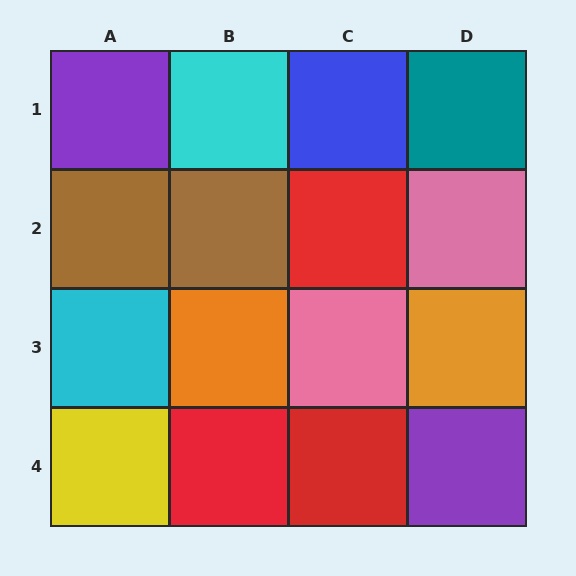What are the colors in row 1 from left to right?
Purple, cyan, blue, teal.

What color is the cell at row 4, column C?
Red.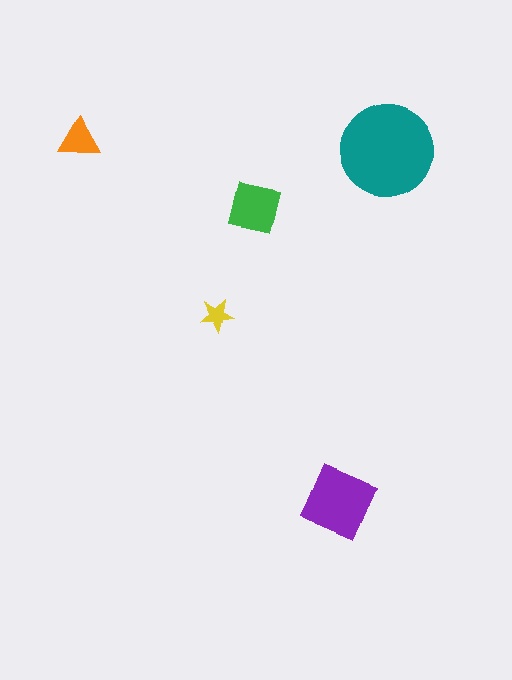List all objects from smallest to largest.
The yellow star, the orange triangle, the green square, the purple square, the teal circle.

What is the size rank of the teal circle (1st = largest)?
1st.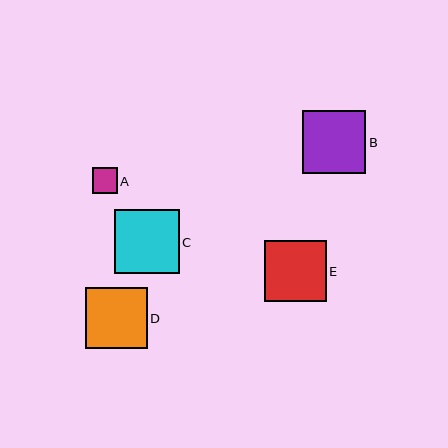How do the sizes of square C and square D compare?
Square C and square D are approximately the same size.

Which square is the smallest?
Square A is the smallest with a size of approximately 25 pixels.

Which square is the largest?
Square C is the largest with a size of approximately 64 pixels.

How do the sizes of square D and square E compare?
Square D and square E are approximately the same size.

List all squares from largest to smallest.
From largest to smallest: C, B, D, E, A.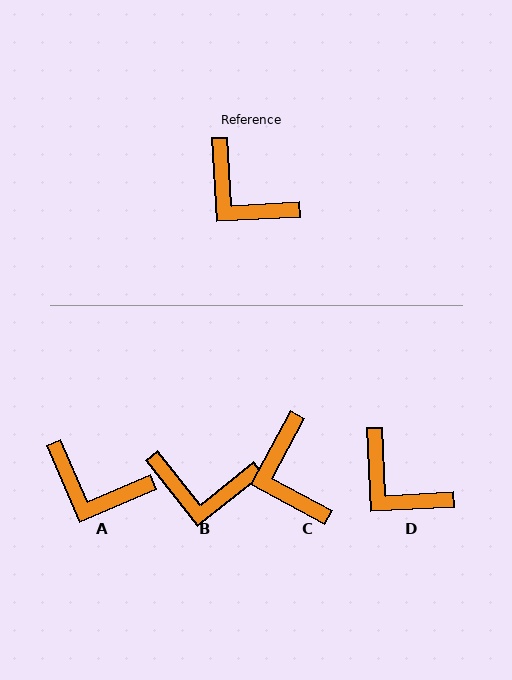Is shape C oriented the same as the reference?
No, it is off by about 32 degrees.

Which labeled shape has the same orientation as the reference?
D.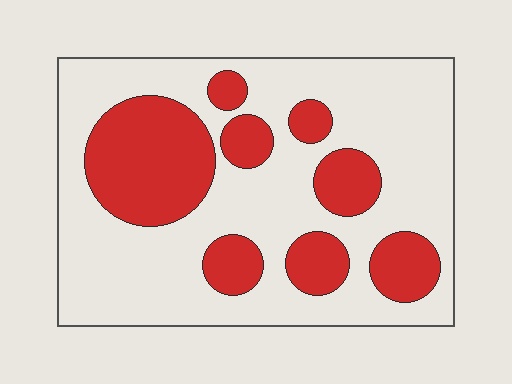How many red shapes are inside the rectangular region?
8.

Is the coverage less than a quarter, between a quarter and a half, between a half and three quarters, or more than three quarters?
Between a quarter and a half.